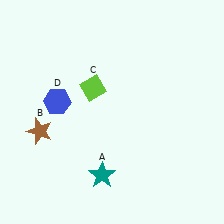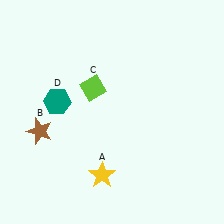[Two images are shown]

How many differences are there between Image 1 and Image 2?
There are 2 differences between the two images.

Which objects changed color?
A changed from teal to yellow. D changed from blue to teal.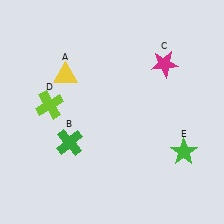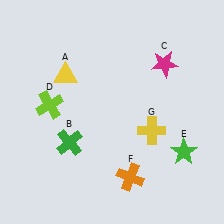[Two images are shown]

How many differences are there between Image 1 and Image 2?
There are 2 differences between the two images.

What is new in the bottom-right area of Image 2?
An orange cross (F) was added in the bottom-right area of Image 2.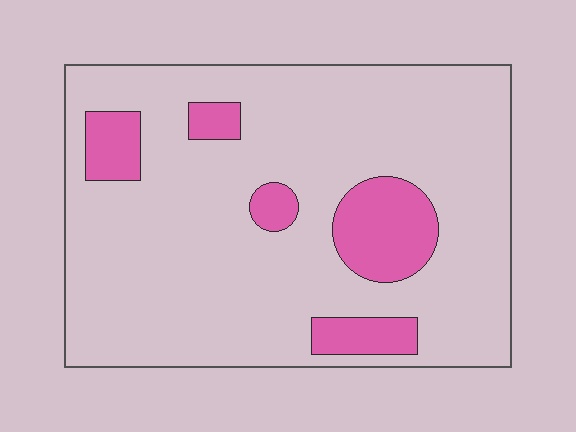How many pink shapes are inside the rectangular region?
5.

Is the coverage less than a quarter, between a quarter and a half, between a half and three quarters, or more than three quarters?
Less than a quarter.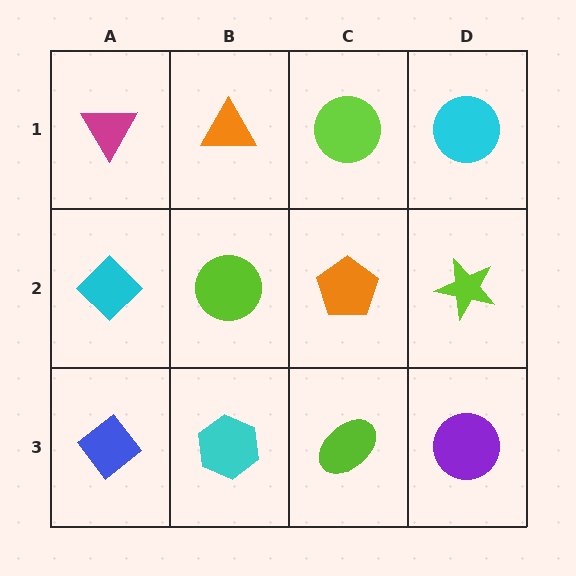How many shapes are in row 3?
4 shapes.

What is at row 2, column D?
A lime star.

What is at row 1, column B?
An orange triangle.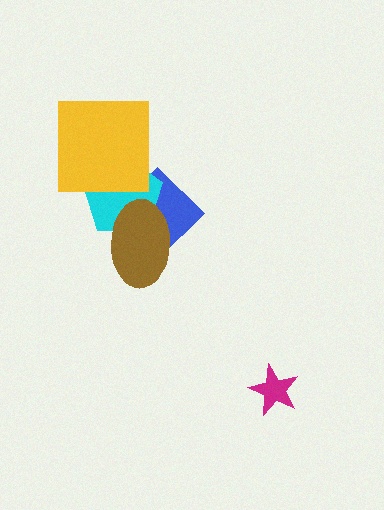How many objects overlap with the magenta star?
0 objects overlap with the magenta star.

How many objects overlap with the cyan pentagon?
3 objects overlap with the cyan pentagon.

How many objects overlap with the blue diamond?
2 objects overlap with the blue diamond.